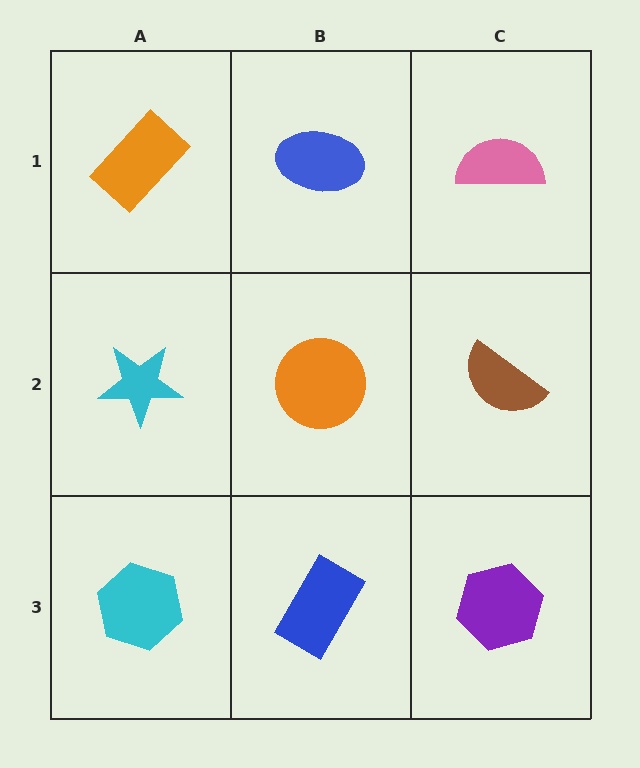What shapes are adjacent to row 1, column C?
A brown semicircle (row 2, column C), a blue ellipse (row 1, column B).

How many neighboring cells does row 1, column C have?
2.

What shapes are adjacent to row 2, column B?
A blue ellipse (row 1, column B), a blue rectangle (row 3, column B), a cyan star (row 2, column A), a brown semicircle (row 2, column C).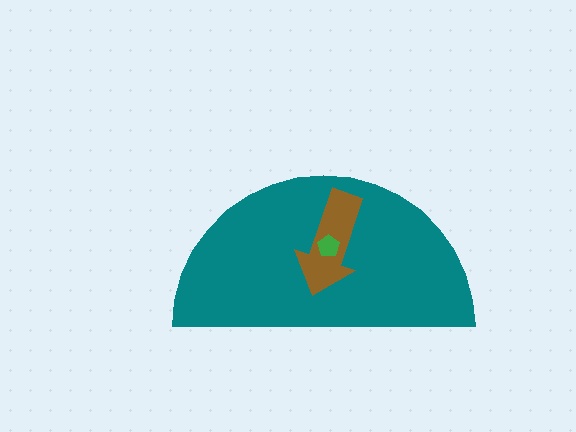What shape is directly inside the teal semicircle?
The brown arrow.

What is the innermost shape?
The green pentagon.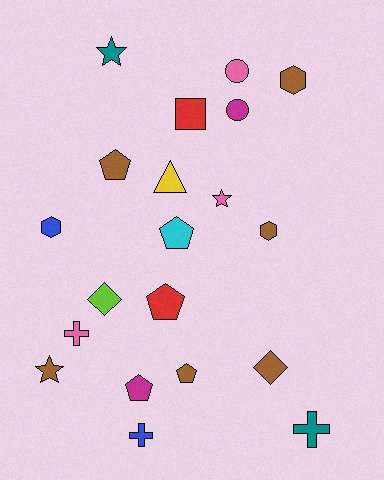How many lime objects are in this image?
There is 1 lime object.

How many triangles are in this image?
There is 1 triangle.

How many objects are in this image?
There are 20 objects.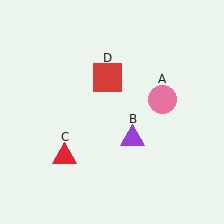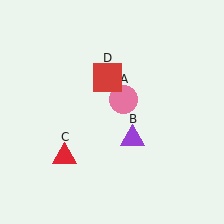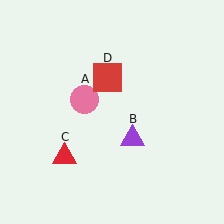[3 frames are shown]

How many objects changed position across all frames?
1 object changed position: pink circle (object A).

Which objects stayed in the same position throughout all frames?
Purple triangle (object B) and red triangle (object C) and red square (object D) remained stationary.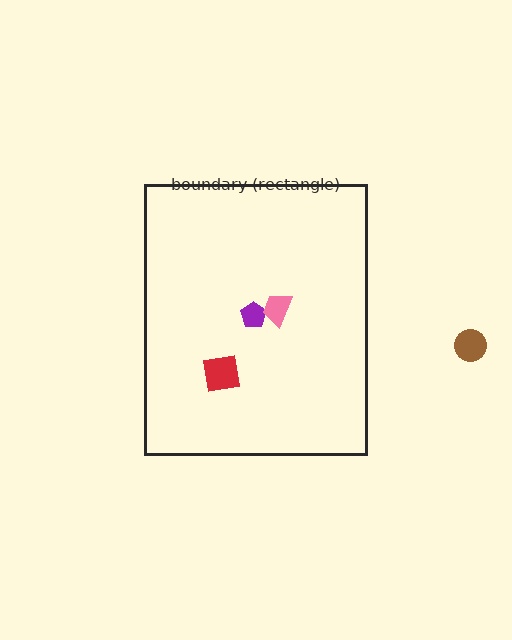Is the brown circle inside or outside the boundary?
Outside.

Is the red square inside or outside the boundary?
Inside.